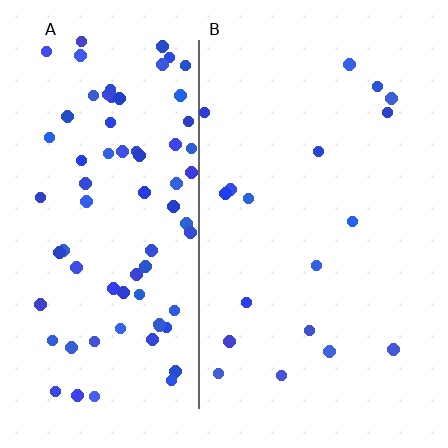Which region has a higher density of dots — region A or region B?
A (the left).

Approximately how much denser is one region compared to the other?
Approximately 4.2× — region A over region B.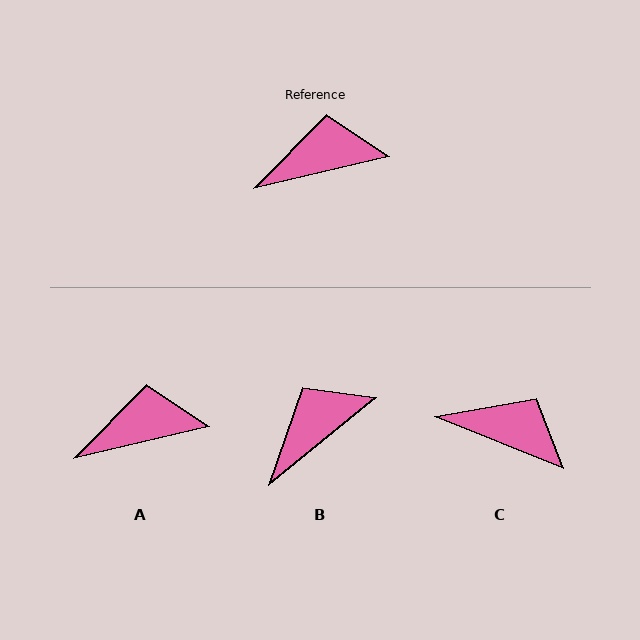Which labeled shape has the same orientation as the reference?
A.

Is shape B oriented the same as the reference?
No, it is off by about 26 degrees.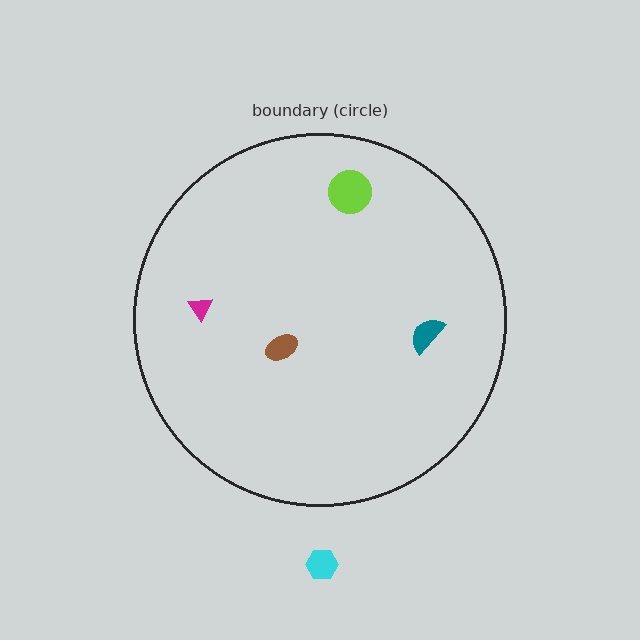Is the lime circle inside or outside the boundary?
Inside.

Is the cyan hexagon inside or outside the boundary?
Outside.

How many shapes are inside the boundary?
4 inside, 1 outside.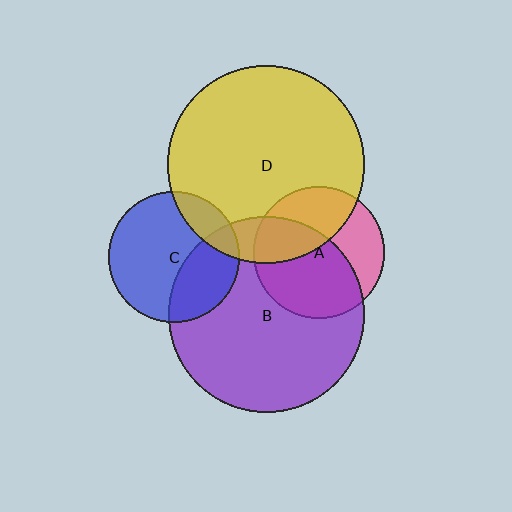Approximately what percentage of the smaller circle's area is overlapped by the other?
Approximately 15%.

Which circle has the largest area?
Circle D (yellow).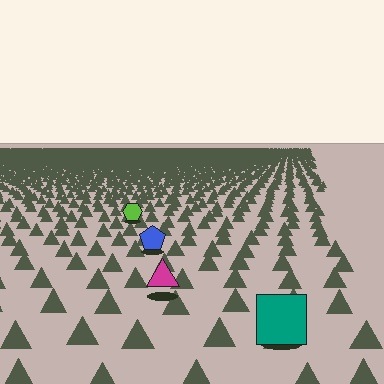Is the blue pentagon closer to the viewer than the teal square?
No. The teal square is closer — you can tell from the texture gradient: the ground texture is coarser near it.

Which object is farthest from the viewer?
The lime hexagon is farthest from the viewer. It appears smaller and the ground texture around it is denser.